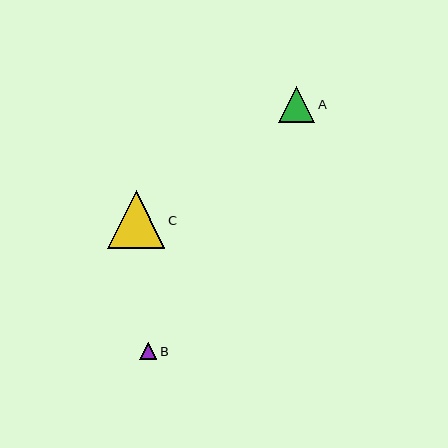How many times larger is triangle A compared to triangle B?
Triangle A is approximately 2.2 times the size of triangle B.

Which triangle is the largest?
Triangle C is the largest with a size of approximately 57 pixels.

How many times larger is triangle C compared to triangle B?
Triangle C is approximately 3.4 times the size of triangle B.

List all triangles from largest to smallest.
From largest to smallest: C, A, B.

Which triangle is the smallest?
Triangle B is the smallest with a size of approximately 17 pixels.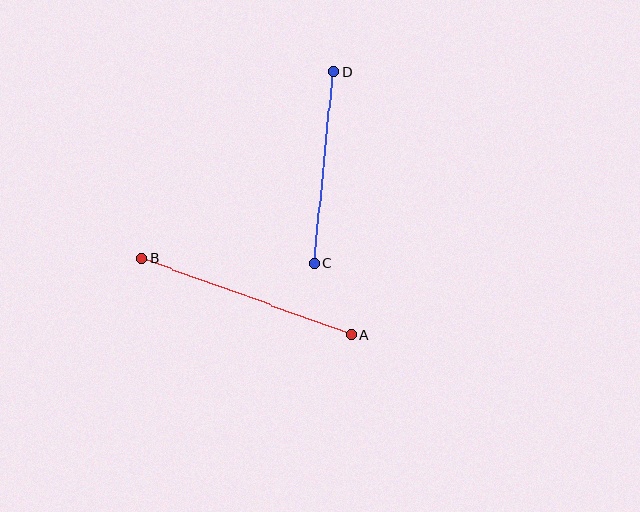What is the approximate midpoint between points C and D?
The midpoint is at approximately (324, 167) pixels.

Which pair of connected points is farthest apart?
Points A and B are farthest apart.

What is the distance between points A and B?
The distance is approximately 223 pixels.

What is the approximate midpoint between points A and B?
The midpoint is at approximately (247, 297) pixels.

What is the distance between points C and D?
The distance is approximately 192 pixels.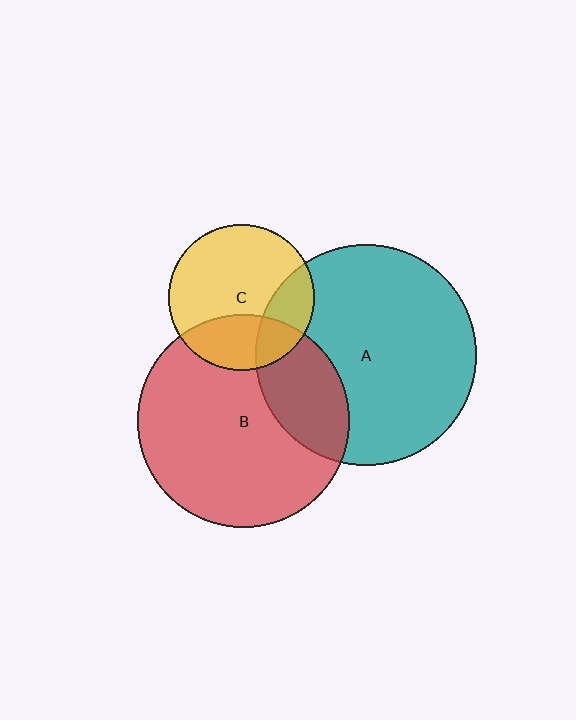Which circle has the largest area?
Circle A (teal).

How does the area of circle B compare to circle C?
Approximately 2.1 times.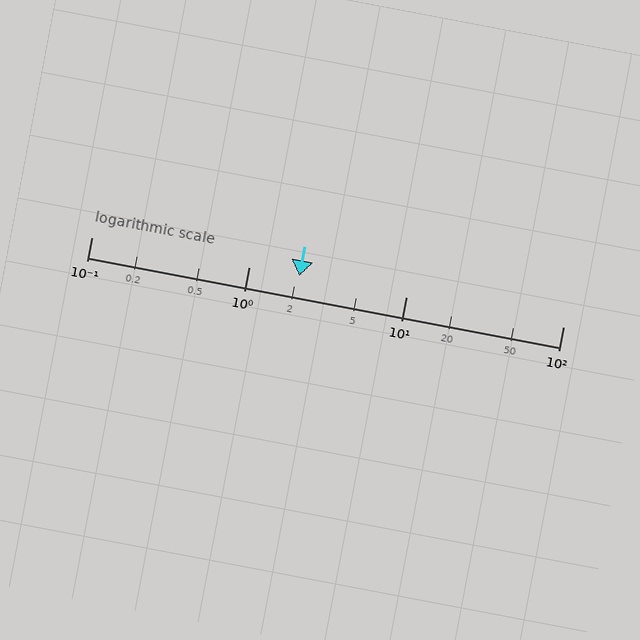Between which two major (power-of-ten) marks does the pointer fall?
The pointer is between 1 and 10.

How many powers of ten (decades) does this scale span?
The scale spans 3 decades, from 0.1 to 100.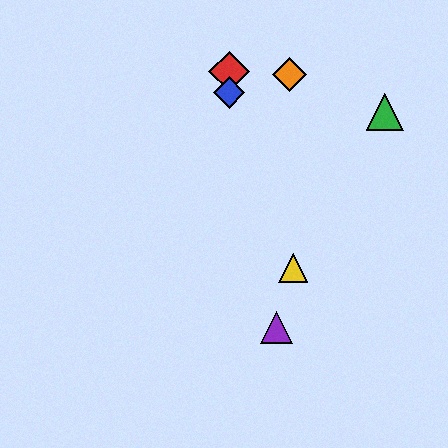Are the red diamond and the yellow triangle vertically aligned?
No, the red diamond is at x≈229 and the yellow triangle is at x≈293.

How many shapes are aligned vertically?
2 shapes (the red diamond, the blue diamond) are aligned vertically.